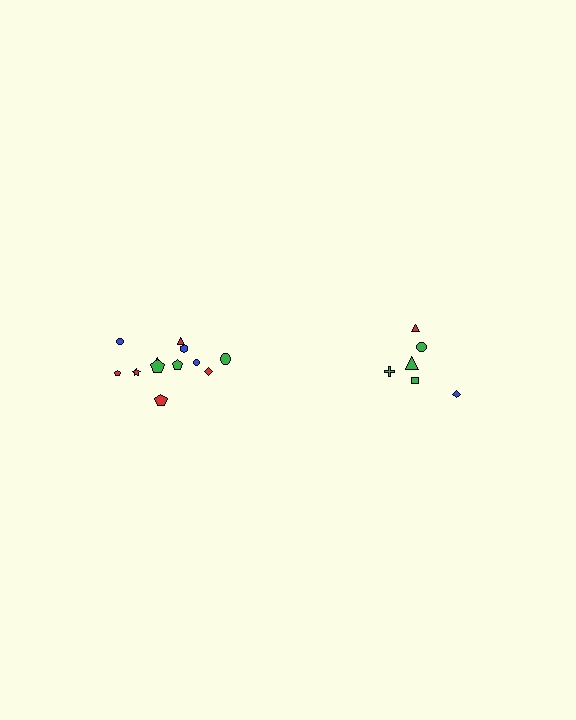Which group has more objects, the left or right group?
The left group.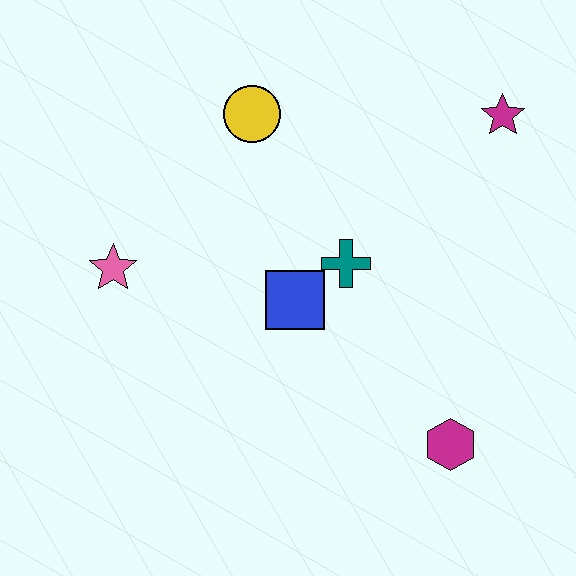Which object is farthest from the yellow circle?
The magenta hexagon is farthest from the yellow circle.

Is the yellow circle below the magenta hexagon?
No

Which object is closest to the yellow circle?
The teal cross is closest to the yellow circle.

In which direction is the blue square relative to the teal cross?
The blue square is to the left of the teal cross.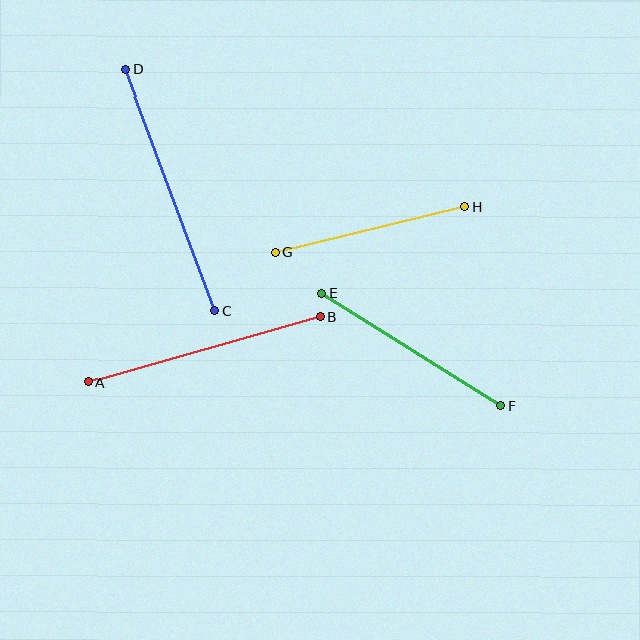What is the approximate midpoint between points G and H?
The midpoint is at approximately (370, 230) pixels.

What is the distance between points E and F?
The distance is approximately 211 pixels.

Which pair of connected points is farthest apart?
Points C and D are farthest apart.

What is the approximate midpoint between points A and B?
The midpoint is at approximately (204, 350) pixels.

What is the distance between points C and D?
The distance is approximately 258 pixels.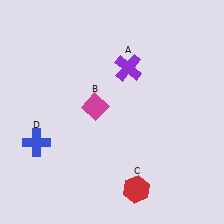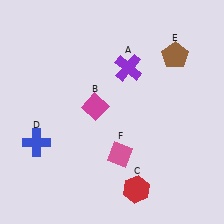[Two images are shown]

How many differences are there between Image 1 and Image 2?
There are 2 differences between the two images.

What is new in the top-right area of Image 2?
A brown pentagon (E) was added in the top-right area of Image 2.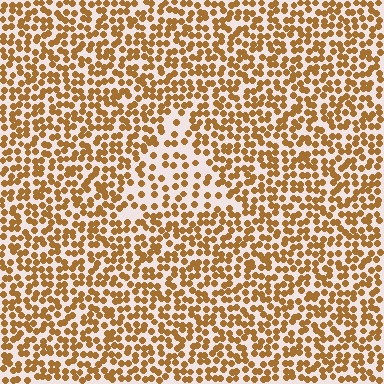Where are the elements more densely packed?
The elements are more densely packed outside the triangle boundary.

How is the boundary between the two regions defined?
The boundary is defined by a change in element density (approximately 1.9x ratio). All elements are the same color, size, and shape.